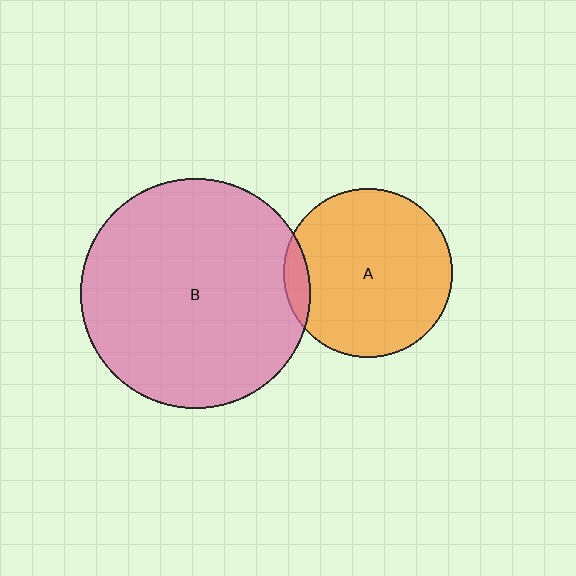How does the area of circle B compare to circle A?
Approximately 1.9 times.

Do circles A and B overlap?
Yes.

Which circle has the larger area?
Circle B (pink).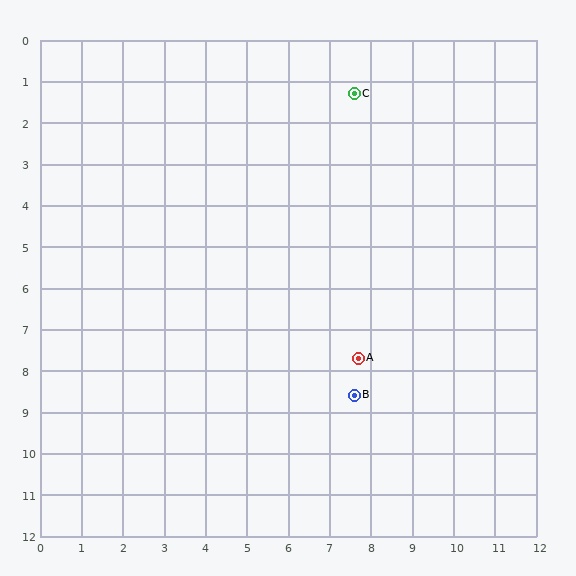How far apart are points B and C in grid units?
Points B and C are about 7.3 grid units apart.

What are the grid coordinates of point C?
Point C is at approximately (7.6, 1.3).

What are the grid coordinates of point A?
Point A is at approximately (7.7, 7.7).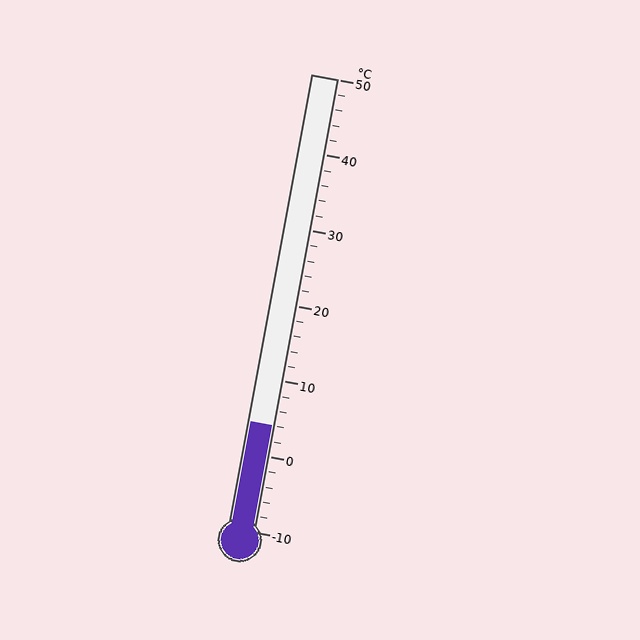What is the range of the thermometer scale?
The thermometer scale ranges from -10°C to 50°C.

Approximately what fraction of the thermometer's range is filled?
The thermometer is filled to approximately 25% of its range.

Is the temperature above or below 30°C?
The temperature is below 30°C.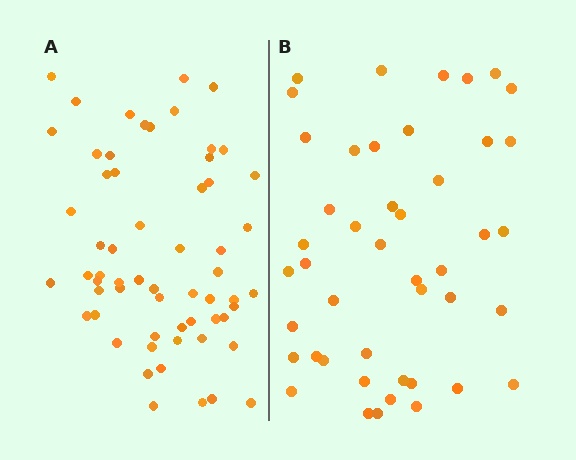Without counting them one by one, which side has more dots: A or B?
Region A (the left region) has more dots.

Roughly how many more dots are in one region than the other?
Region A has approximately 15 more dots than region B.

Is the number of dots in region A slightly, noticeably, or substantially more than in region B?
Region A has noticeably more, but not dramatically so. The ratio is roughly 1.3 to 1.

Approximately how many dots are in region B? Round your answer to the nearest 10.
About 40 dots. (The exact count is 45, which rounds to 40.)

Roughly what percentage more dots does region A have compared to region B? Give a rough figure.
About 35% more.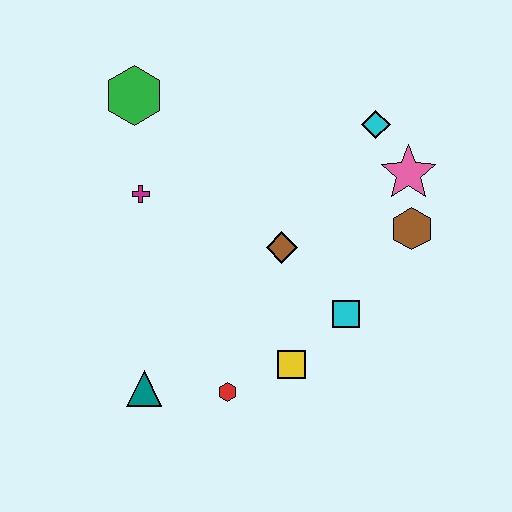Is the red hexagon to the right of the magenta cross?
Yes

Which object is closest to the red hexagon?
The yellow square is closest to the red hexagon.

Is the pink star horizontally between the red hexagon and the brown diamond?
No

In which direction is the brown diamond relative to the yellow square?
The brown diamond is above the yellow square.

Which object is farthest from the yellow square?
The green hexagon is farthest from the yellow square.